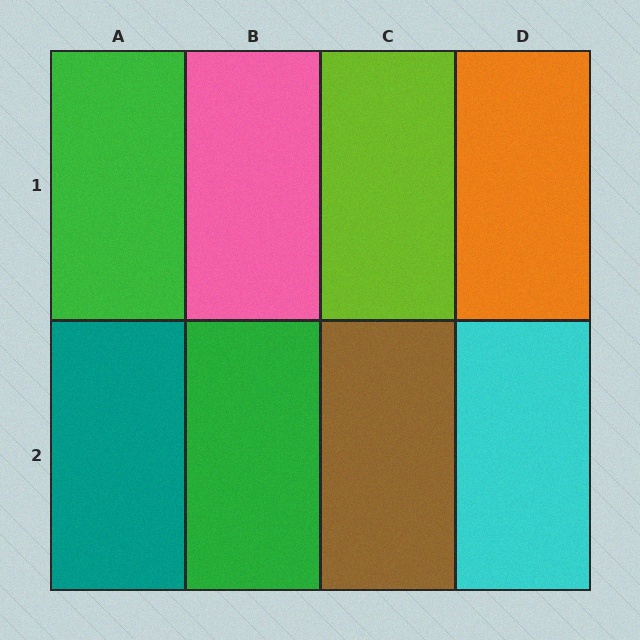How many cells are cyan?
1 cell is cyan.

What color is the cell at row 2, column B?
Green.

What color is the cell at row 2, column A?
Teal.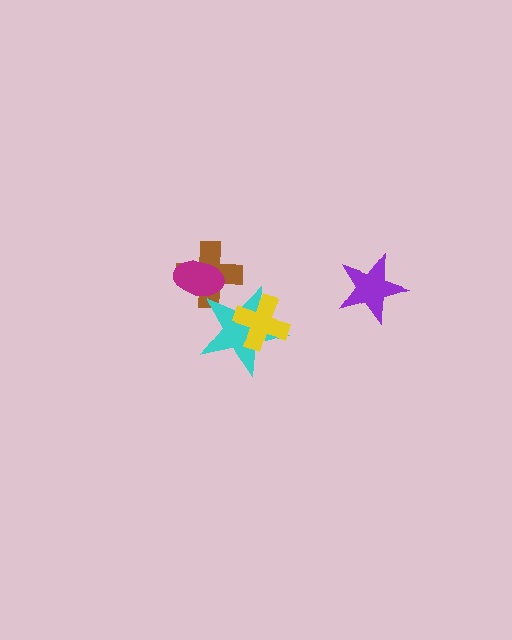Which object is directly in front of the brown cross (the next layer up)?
The cyan star is directly in front of the brown cross.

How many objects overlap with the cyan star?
2 objects overlap with the cyan star.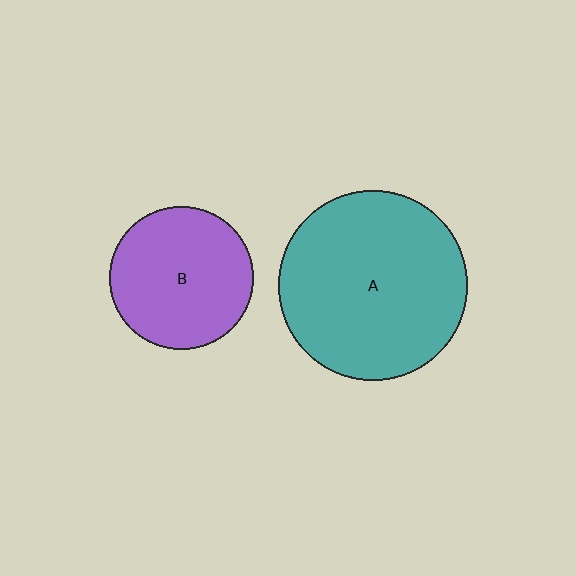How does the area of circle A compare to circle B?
Approximately 1.7 times.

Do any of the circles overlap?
No, none of the circles overlap.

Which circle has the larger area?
Circle A (teal).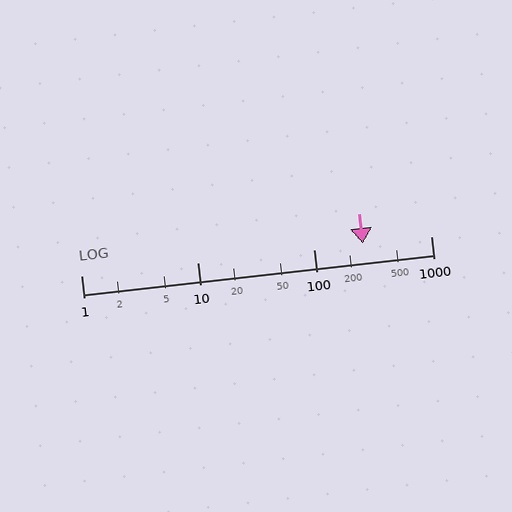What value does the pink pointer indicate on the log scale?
The pointer indicates approximately 260.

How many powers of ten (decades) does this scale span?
The scale spans 3 decades, from 1 to 1000.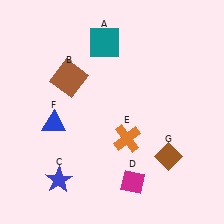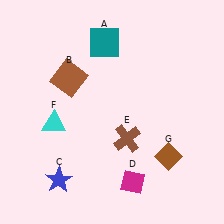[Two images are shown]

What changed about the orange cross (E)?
In Image 1, E is orange. In Image 2, it changed to brown.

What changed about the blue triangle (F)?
In Image 1, F is blue. In Image 2, it changed to cyan.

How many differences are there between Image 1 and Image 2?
There are 2 differences between the two images.